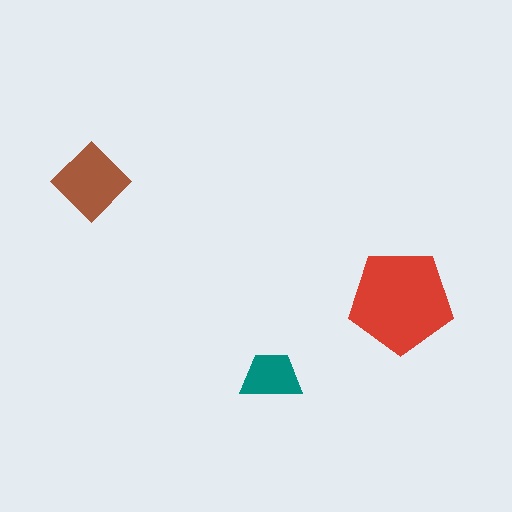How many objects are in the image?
There are 3 objects in the image.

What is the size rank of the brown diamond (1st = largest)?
2nd.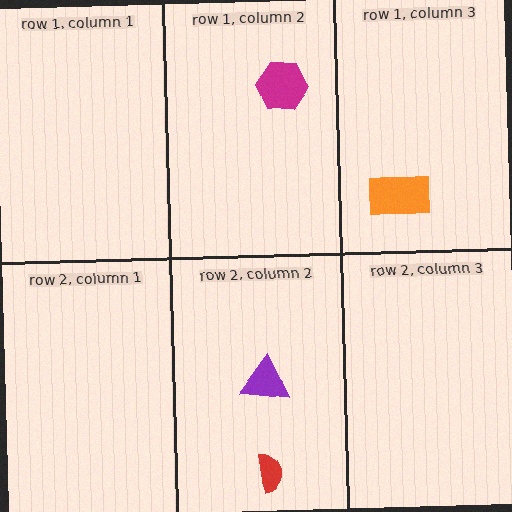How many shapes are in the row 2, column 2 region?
2.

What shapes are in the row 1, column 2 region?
The magenta hexagon.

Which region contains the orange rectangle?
The row 1, column 3 region.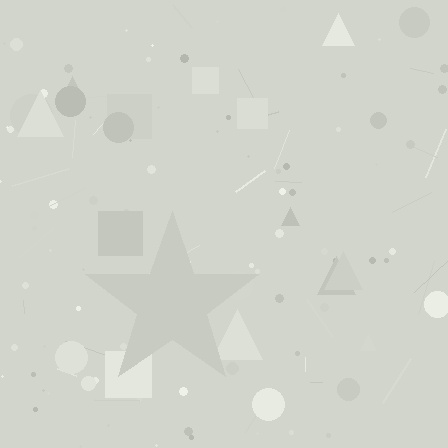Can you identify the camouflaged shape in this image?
The camouflaged shape is a star.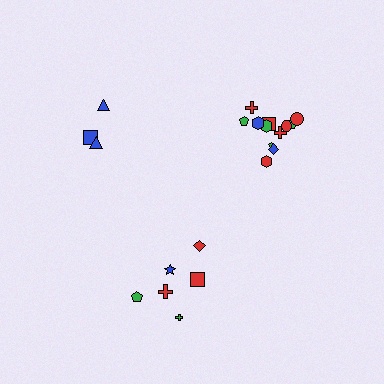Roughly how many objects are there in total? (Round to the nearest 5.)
Roughly 20 objects in total.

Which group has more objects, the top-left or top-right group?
The top-right group.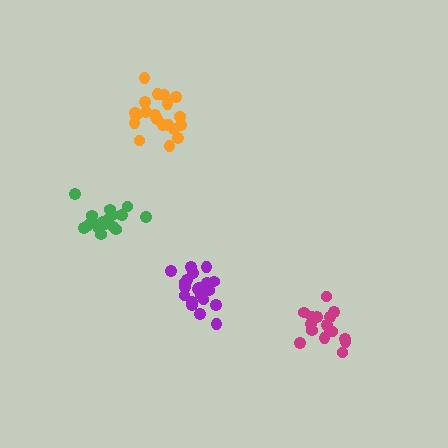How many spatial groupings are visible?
There are 4 spatial groupings.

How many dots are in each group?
Group 1: 20 dots, Group 2: 16 dots, Group 3: 20 dots, Group 4: 18 dots (74 total).